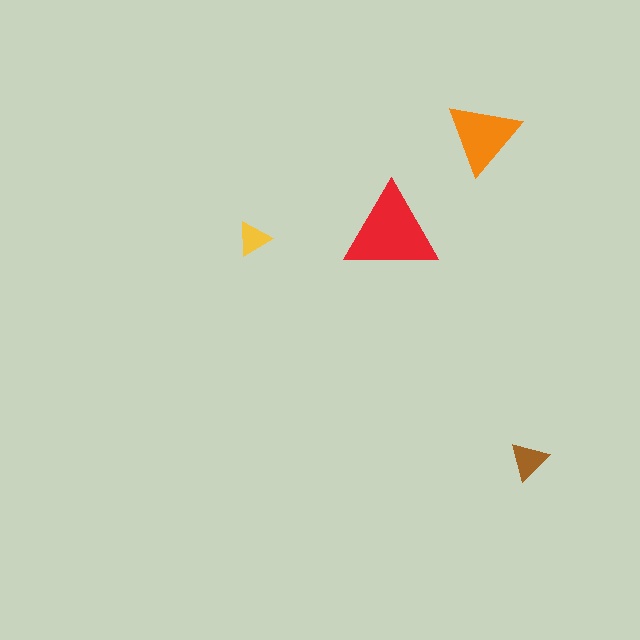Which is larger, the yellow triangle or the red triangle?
The red one.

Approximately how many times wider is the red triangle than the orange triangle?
About 1.5 times wider.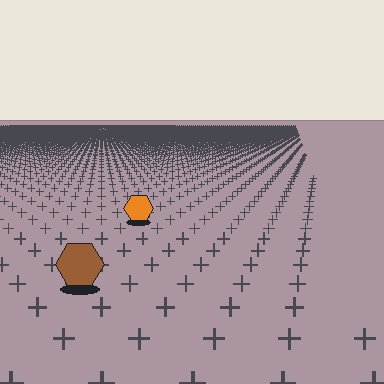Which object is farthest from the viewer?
The orange hexagon is farthest from the viewer. It appears smaller and the ground texture around it is denser.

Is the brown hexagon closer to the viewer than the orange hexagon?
Yes. The brown hexagon is closer — you can tell from the texture gradient: the ground texture is coarser near it.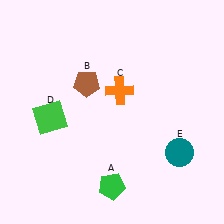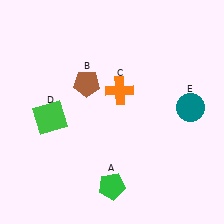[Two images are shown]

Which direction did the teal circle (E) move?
The teal circle (E) moved up.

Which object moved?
The teal circle (E) moved up.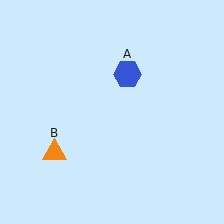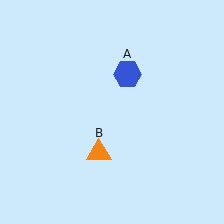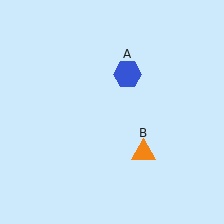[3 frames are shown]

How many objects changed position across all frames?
1 object changed position: orange triangle (object B).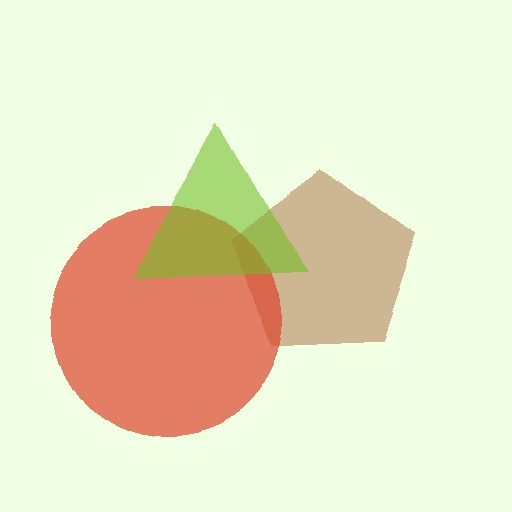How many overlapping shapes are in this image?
There are 3 overlapping shapes in the image.